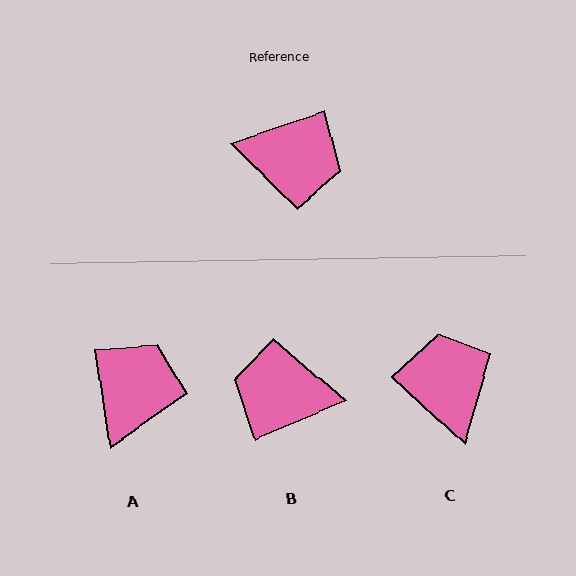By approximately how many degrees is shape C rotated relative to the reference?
Approximately 119 degrees counter-clockwise.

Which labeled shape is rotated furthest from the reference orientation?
B, about 176 degrees away.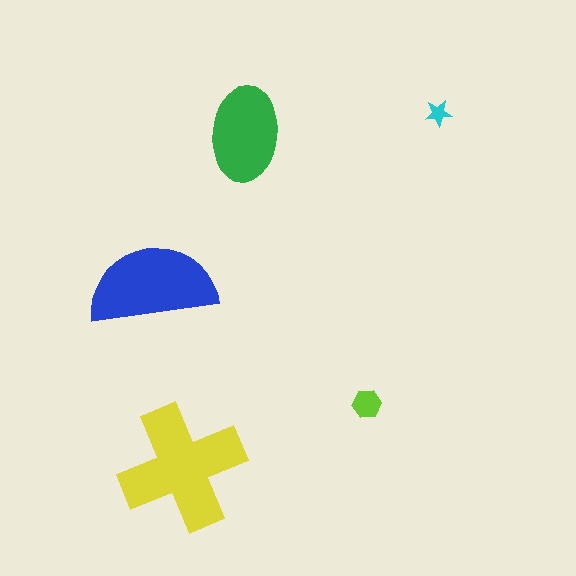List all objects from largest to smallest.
The yellow cross, the blue semicircle, the green ellipse, the lime hexagon, the cyan star.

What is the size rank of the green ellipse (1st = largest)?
3rd.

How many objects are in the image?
There are 5 objects in the image.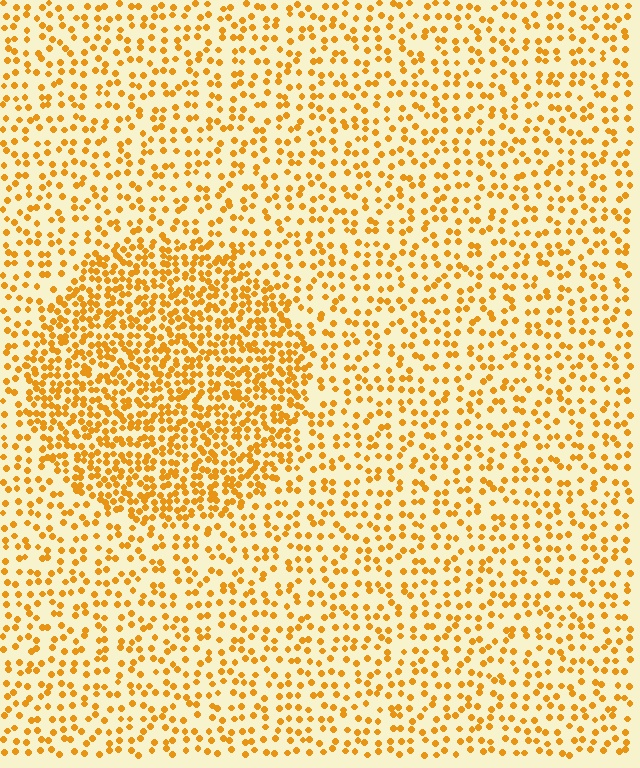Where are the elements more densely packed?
The elements are more densely packed inside the circle boundary.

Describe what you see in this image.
The image contains small orange elements arranged at two different densities. A circle-shaped region is visible where the elements are more densely packed than the surrounding area.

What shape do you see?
I see a circle.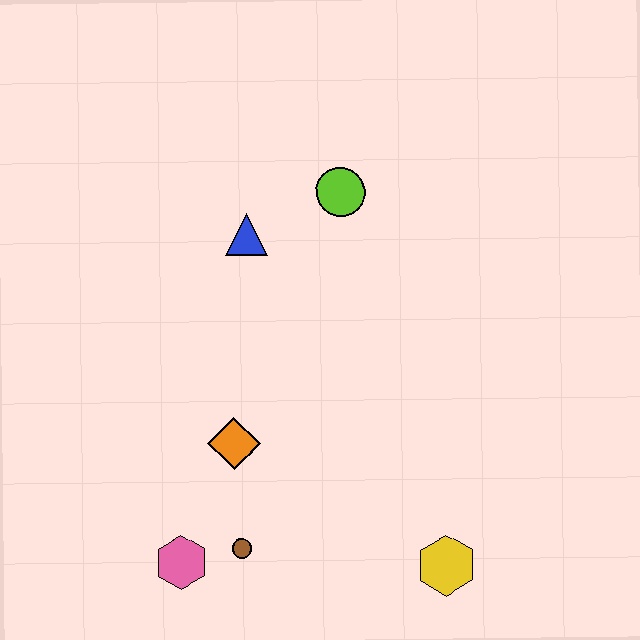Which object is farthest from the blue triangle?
The yellow hexagon is farthest from the blue triangle.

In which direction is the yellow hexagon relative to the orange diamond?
The yellow hexagon is to the right of the orange diamond.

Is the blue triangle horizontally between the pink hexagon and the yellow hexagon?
Yes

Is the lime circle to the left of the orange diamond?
No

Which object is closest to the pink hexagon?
The brown circle is closest to the pink hexagon.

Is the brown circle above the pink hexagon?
Yes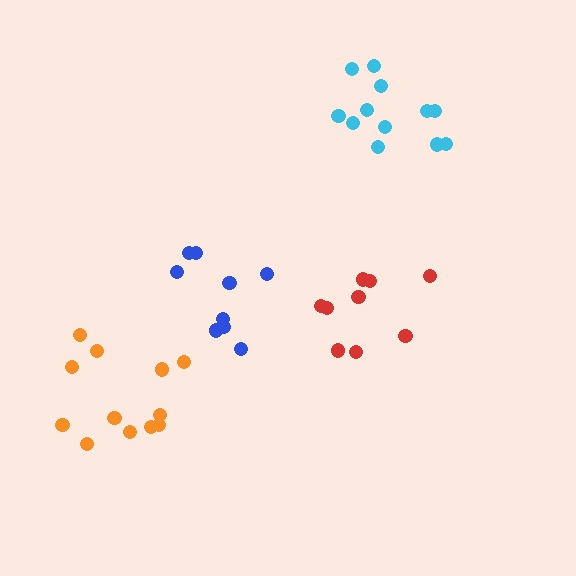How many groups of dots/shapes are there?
There are 4 groups.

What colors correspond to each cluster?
The clusters are colored: orange, blue, red, cyan.